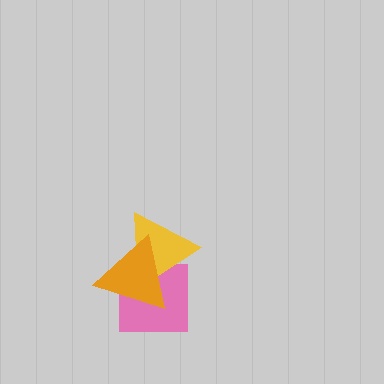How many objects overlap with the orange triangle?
2 objects overlap with the orange triangle.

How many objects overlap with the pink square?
2 objects overlap with the pink square.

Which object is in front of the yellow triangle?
The orange triangle is in front of the yellow triangle.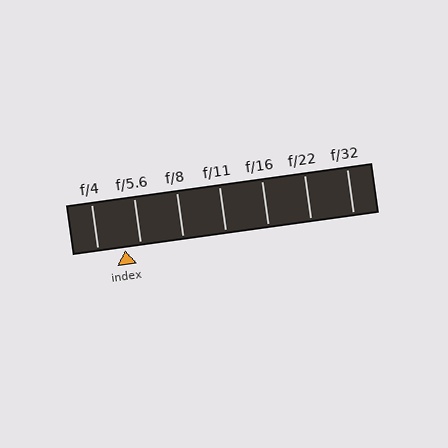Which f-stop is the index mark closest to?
The index mark is closest to f/5.6.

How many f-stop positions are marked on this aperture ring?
There are 7 f-stop positions marked.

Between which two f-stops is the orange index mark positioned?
The index mark is between f/4 and f/5.6.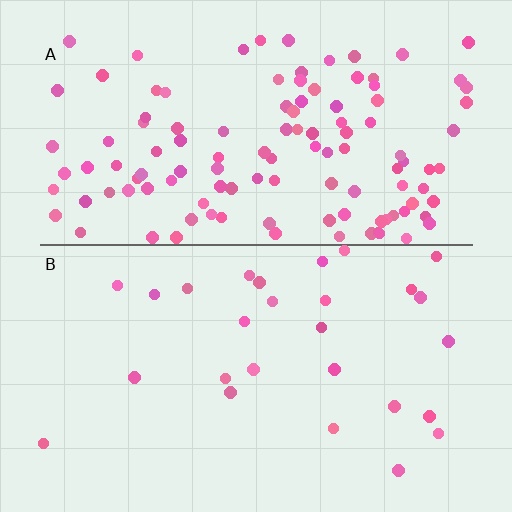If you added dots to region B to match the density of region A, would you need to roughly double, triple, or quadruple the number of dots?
Approximately quadruple.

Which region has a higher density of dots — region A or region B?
A (the top).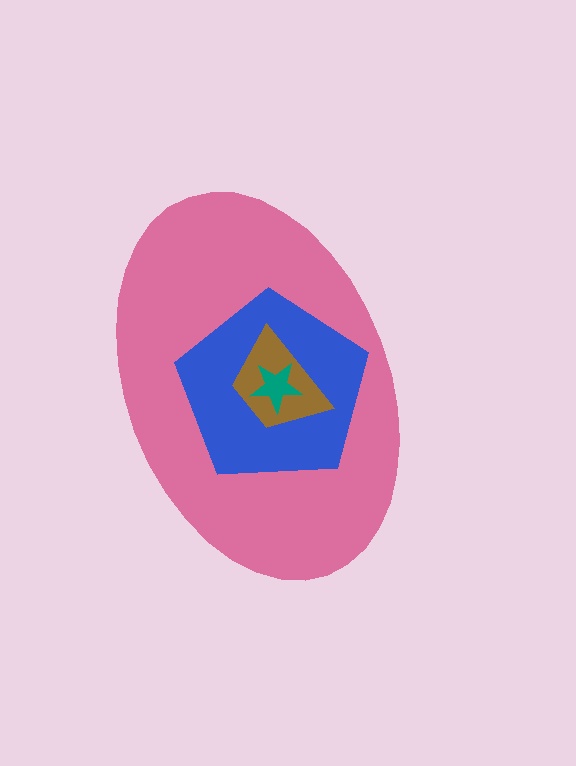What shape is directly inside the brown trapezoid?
The teal star.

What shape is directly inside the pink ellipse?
The blue pentagon.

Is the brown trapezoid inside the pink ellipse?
Yes.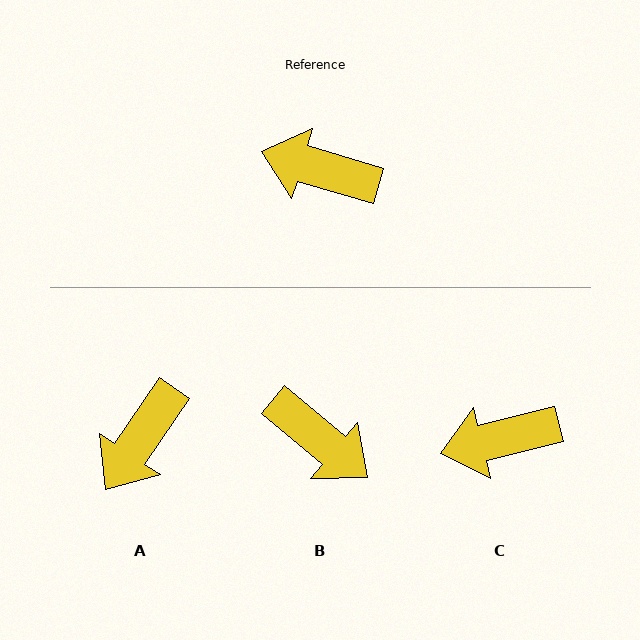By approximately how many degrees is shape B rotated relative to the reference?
Approximately 157 degrees counter-clockwise.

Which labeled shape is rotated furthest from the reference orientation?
B, about 157 degrees away.